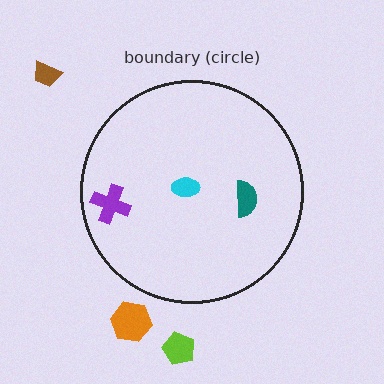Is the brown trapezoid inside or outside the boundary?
Outside.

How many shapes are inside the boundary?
3 inside, 3 outside.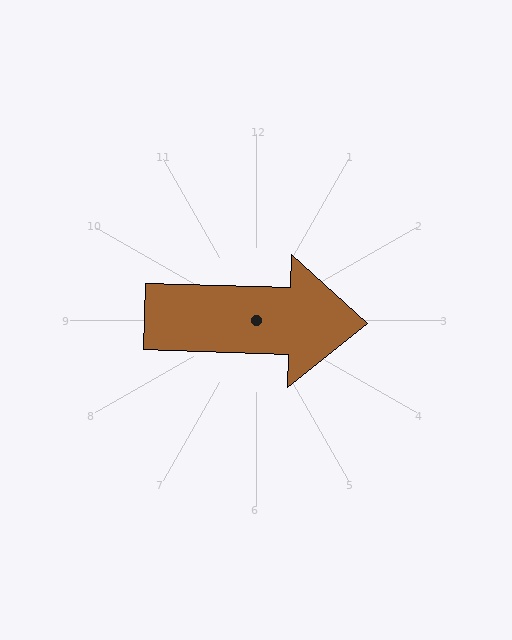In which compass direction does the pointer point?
East.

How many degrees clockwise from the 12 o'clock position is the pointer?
Approximately 92 degrees.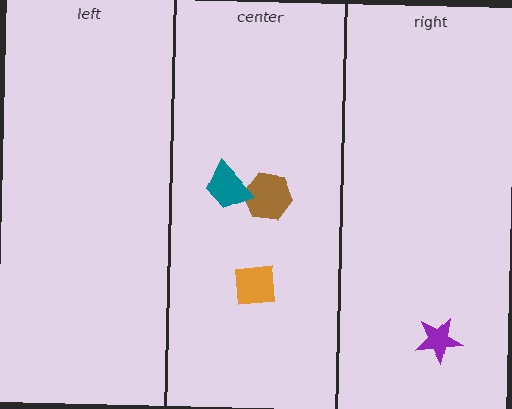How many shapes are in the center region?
3.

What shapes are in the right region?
The purple star.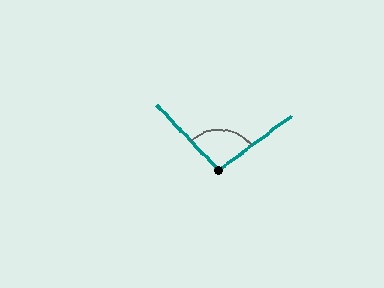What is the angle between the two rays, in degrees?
Approximately 97 degrees.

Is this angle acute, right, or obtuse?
It is obtuse.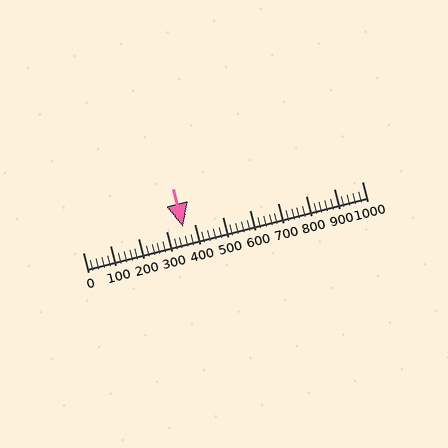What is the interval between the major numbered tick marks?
The major tick marks are spaced 100 units apart.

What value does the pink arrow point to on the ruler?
The pink arrow points to approximately 360.